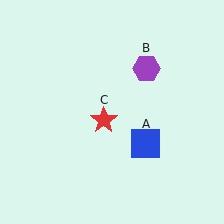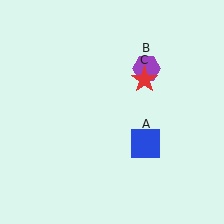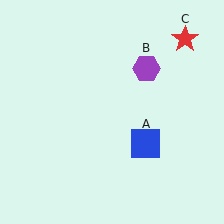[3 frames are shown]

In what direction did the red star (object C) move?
The red star (object C) moved up and to the right.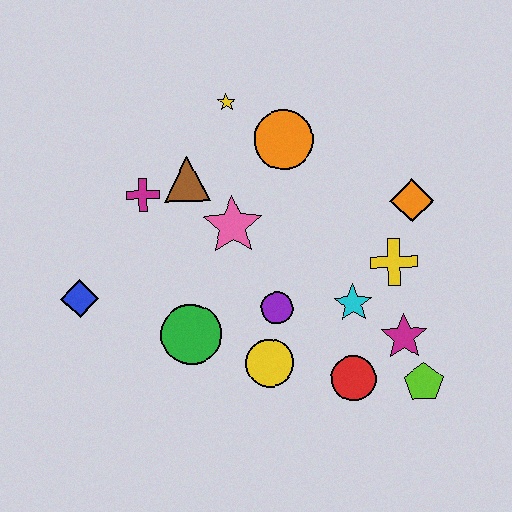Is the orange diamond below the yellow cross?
No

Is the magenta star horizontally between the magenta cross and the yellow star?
No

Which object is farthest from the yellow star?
The lime pentagon is farthest from the yellow star.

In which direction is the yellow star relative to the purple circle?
The yellow star is above the purple circle.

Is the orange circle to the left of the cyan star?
Yes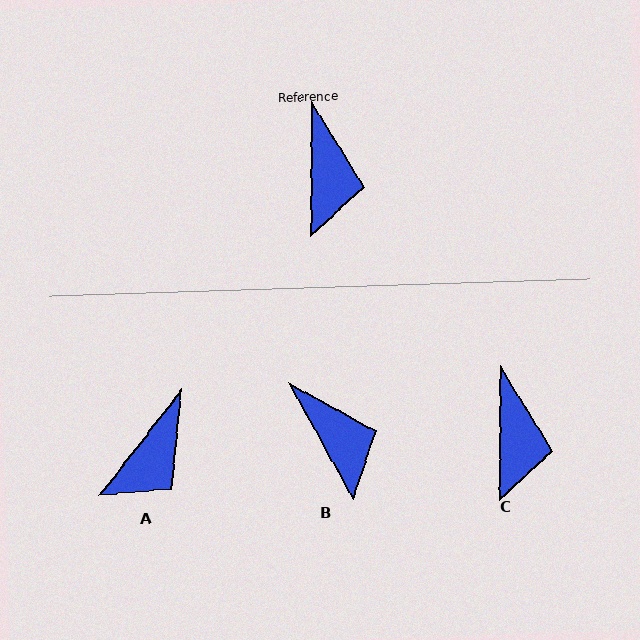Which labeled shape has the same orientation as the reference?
C.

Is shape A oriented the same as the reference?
No, it is off by about 38 degrees.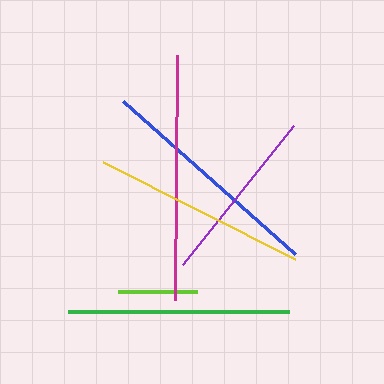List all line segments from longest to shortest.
From longest to shortest: magenta, blue, green, yellow, purple, lime.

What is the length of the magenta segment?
The magenta segment is approximately 246 pixels long.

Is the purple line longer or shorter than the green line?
The green line is longer than the purple line.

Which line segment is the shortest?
The lime line is the shortest at approximately 79 pixels.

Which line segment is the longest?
The magenta line is the longest at approximately 246 pixels.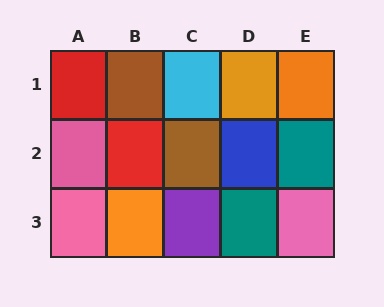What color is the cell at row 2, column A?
Pink.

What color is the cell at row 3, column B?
Orange.